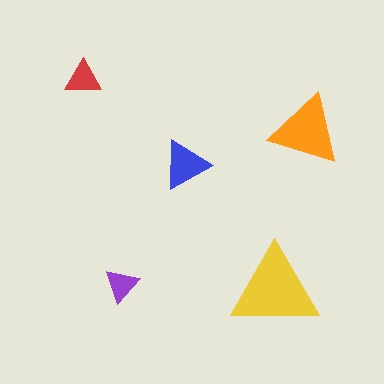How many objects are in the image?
There are 5 objects in the image.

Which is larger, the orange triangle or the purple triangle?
The orange one.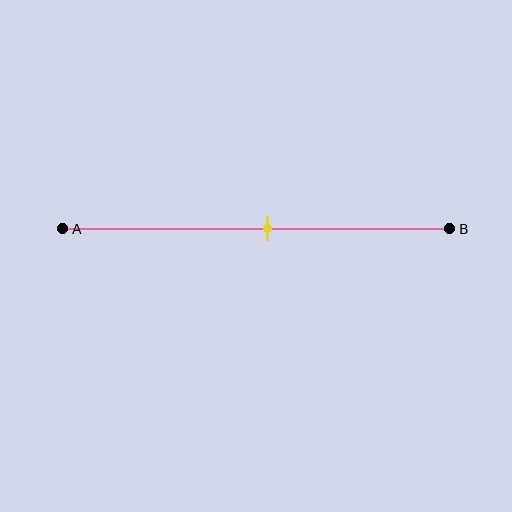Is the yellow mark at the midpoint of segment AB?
Yes, the mark is approximately at the midpoint.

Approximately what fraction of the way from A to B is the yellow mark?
The yellow mark is approximately 55% of the way from A to B.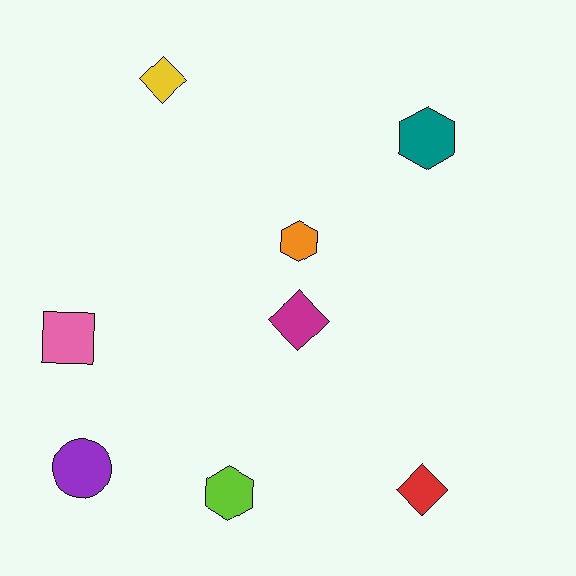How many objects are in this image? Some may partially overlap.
There are 8 objects.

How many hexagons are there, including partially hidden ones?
There are 3 hexagons.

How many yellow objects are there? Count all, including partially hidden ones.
There is 1 yellow object.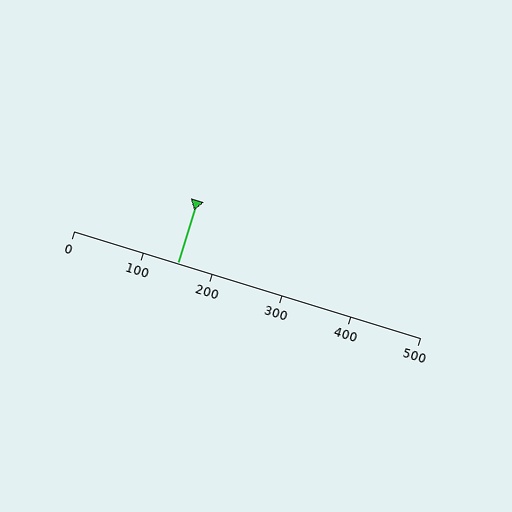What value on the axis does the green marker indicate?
The marker indicates approximately 150.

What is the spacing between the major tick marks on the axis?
The major ticks are spaced 100 apart.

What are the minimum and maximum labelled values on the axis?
The axis runs from 0 to 500.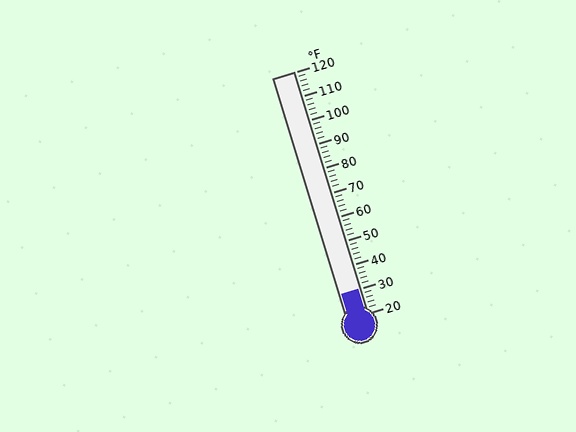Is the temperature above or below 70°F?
The temperature is below 70°F.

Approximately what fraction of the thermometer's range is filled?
The thermometer is filled to approximately 10% of its range.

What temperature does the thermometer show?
The thermometer shows approximately 30°F.